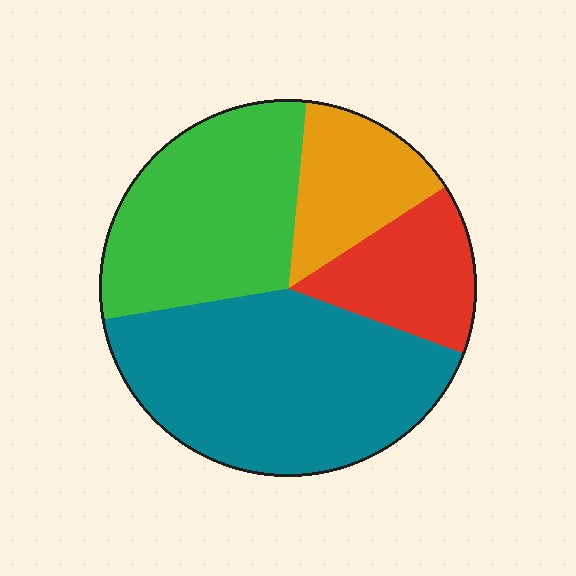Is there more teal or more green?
Teal.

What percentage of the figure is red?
Red covers around 15% of the figure.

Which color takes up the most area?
Teal, at roughly 40%.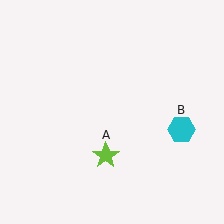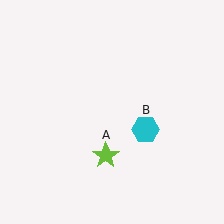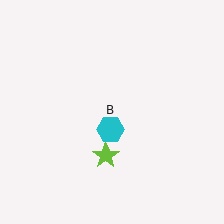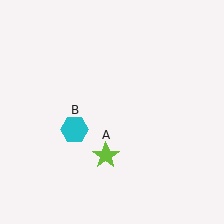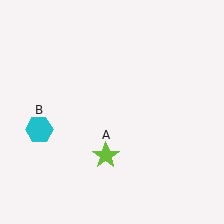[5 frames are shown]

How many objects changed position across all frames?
1 object changed position: cyan hexagon (object B).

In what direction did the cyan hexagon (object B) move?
The cyan hexagon (object B) moved left.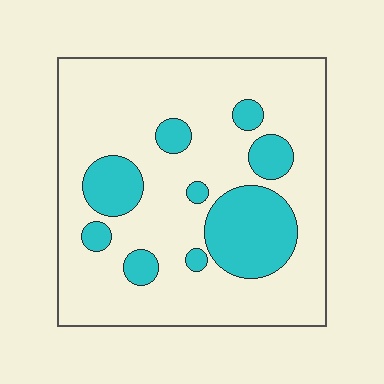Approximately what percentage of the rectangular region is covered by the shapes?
Approximately 20%.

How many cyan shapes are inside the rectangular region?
9.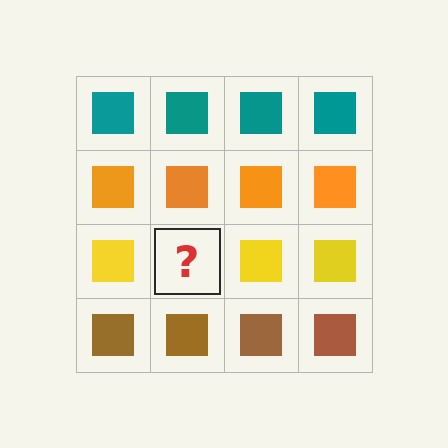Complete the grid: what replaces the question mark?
The question mark should be replaced with a yellow square.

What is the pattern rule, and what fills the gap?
The rule is that each row has a consistent color. The gap should be filled with a yellow square.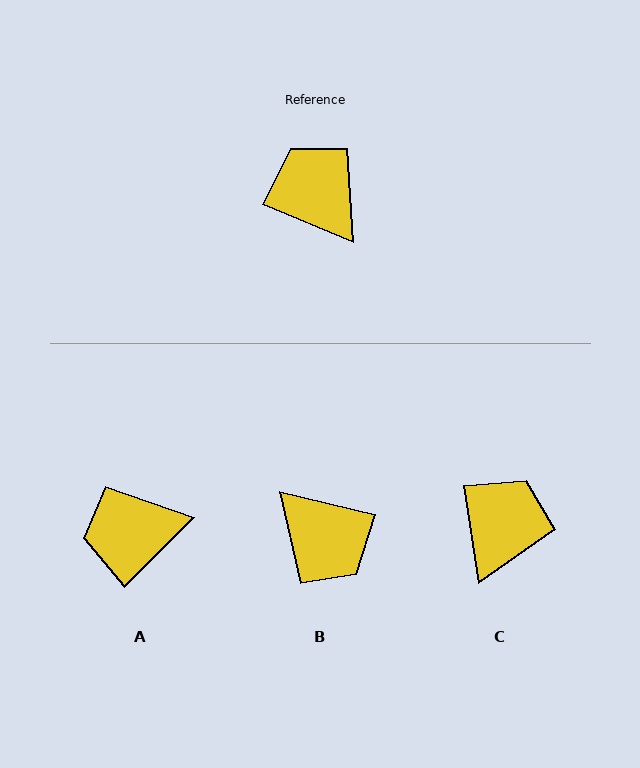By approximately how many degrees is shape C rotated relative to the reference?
Approximately 59 degrees clockwise.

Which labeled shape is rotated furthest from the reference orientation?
B, about 171 degrees away.